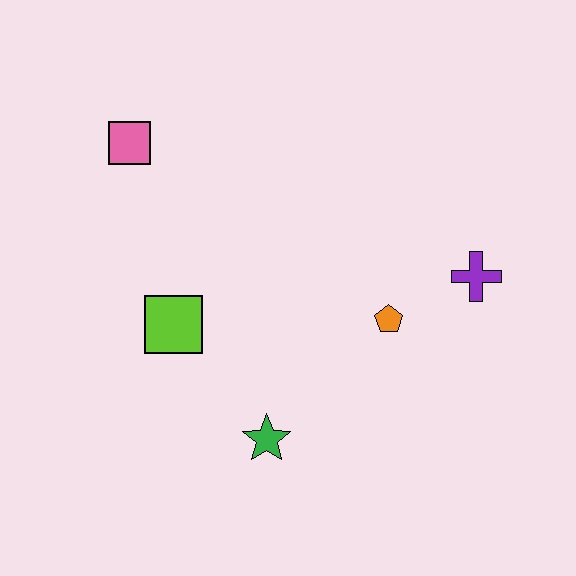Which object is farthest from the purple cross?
The pink square is farthest from the purple cross.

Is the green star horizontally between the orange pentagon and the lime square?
Yes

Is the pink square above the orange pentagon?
Yes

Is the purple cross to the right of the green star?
Yes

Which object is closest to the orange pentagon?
The purple cross is closest to the orange pentagon.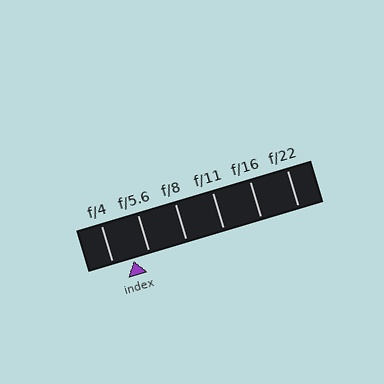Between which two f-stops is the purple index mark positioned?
The index mark is between f/4 and f/5.6.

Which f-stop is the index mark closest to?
The index mark is closest to f/5.6.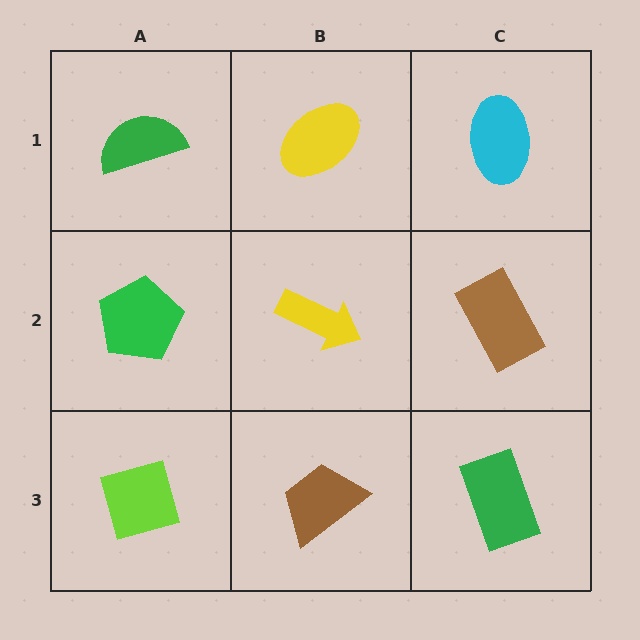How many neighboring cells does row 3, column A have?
2.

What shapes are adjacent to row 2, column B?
A yellow ellipse (row 1, column B), a brown trapezoid (row 3, column B), a green pentagon (row 2, column A), a brown rectangle (row 2, column C).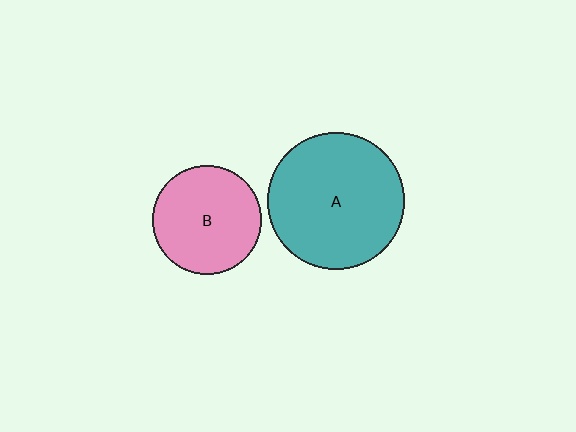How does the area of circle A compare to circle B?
Approximately 1.6 times.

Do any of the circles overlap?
No, none of the circles overlap.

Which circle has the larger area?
Circle A (teal).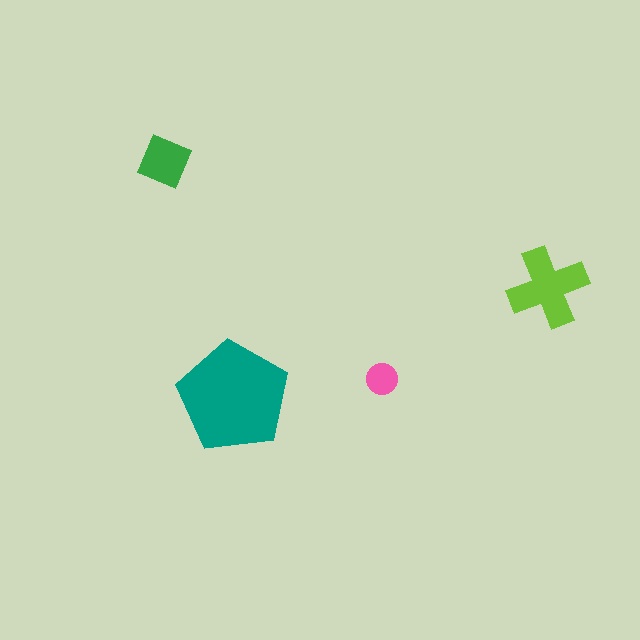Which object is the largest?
The teal pentagon.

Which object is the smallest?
The pink circle.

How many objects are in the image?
There are 4 objects in the image.